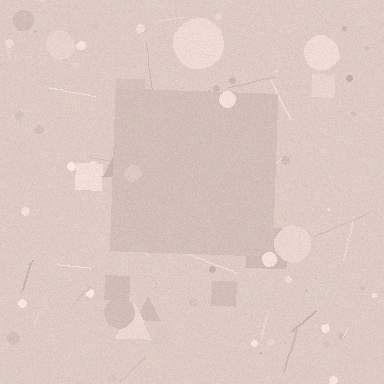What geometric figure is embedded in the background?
A square is embedded in the background.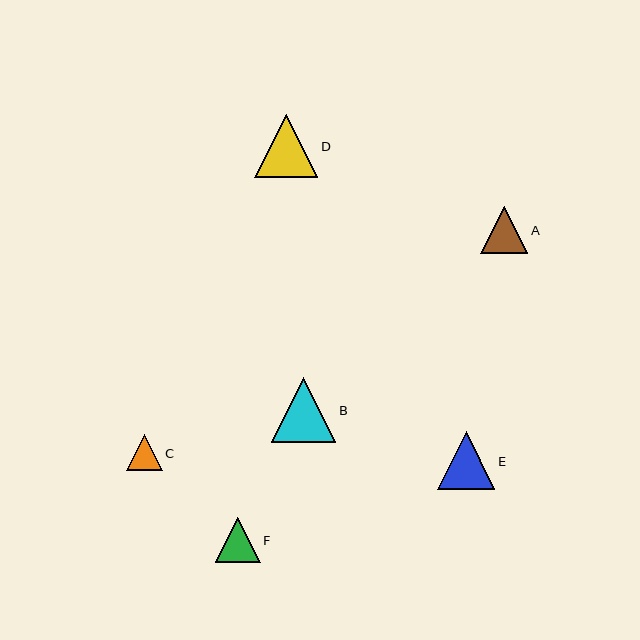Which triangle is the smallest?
Triangle C is the smallest with a size of approximately 36 pixels.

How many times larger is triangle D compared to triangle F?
Triangle D is approximately 1.4 times the size of triangle F.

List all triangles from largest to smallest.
From largest to smallest: B, D, E, A, F, C.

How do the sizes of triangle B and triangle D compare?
Triangle B and triangle D are approximately the same size.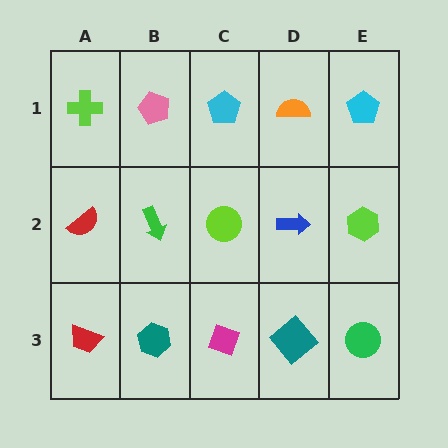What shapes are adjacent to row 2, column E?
A cyan pentagon (row 1, column E), a green circle (row 3, column E), a blue arrow (row 2, column D).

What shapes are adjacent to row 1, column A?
A red semicircle (row 2, column A), a pink pentagon (row 1, column B).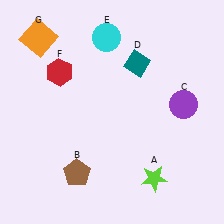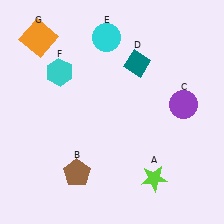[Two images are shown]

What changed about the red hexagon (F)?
In Image 1, F is red. In Image 2, it changed to cyan.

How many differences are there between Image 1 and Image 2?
There is 1 difference between the two images.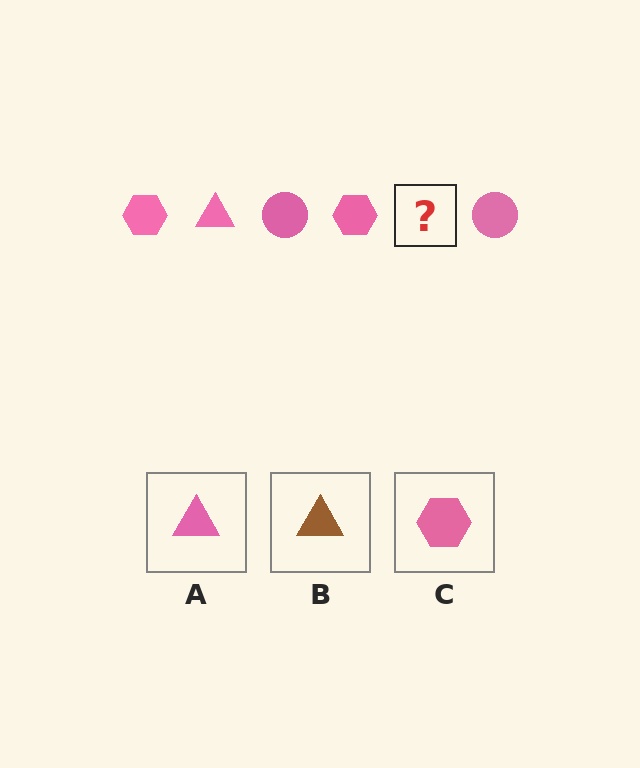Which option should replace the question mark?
Option A.